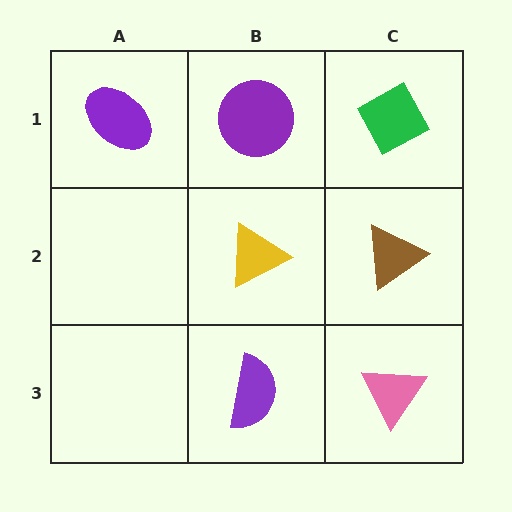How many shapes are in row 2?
2 shapes.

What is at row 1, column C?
A green diamond.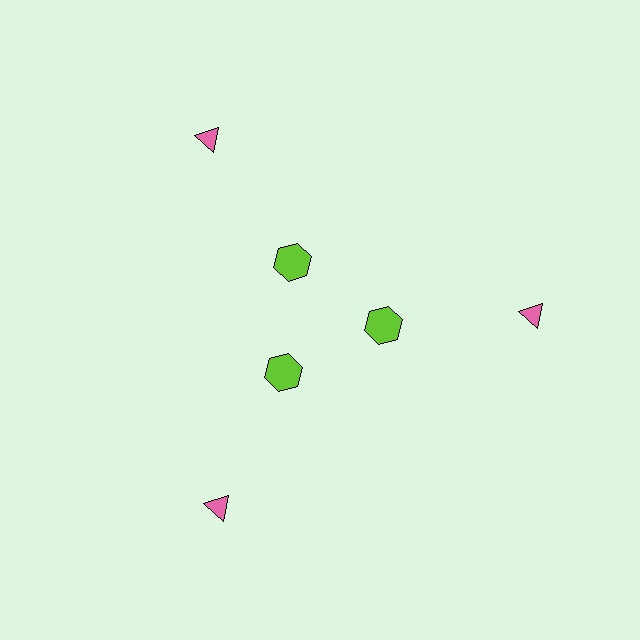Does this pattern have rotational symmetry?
Yes, this pattern has 3-fold rotational symmetry. It looks the same after rotating 120 degrees around the center.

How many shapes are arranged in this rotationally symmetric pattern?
There are 6 shapes, arranged in 3 groups of 2.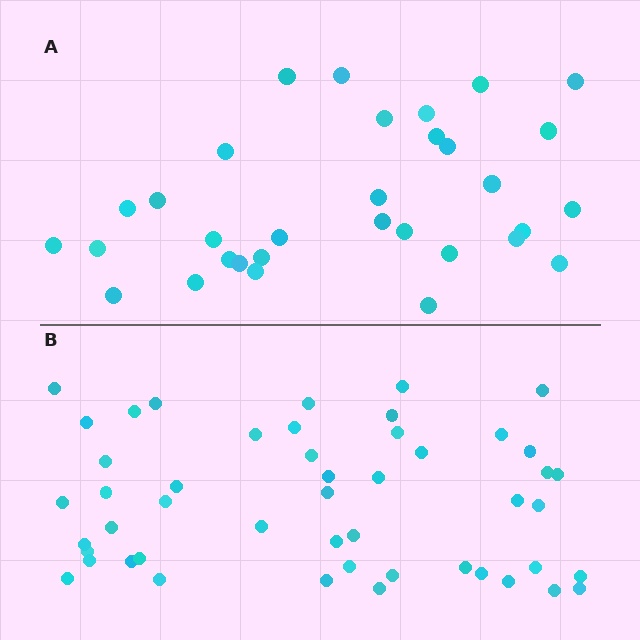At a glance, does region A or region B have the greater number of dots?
Region B (the bottom region) has more dots.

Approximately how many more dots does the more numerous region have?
Region B has approximately 15 more dots than region A.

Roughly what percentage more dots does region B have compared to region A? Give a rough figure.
About 55% more.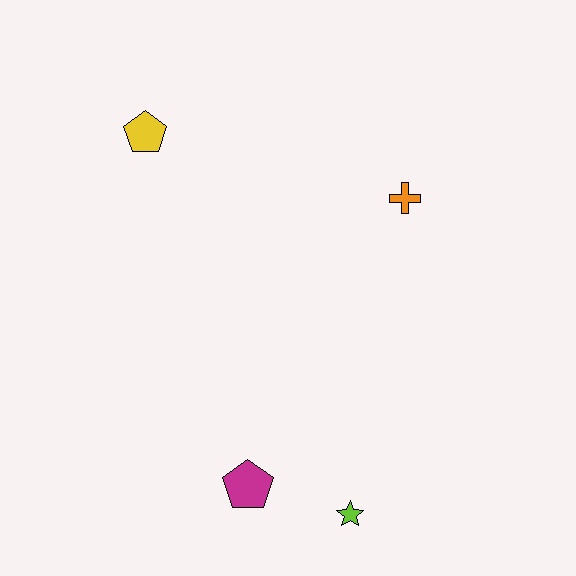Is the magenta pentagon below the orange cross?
Yes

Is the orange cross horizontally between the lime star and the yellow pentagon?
No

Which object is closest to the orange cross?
The yellow pentagon is closest to the orange cross.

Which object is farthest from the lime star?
The yellow pentagon is farthest from the lime star.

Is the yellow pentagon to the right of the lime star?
No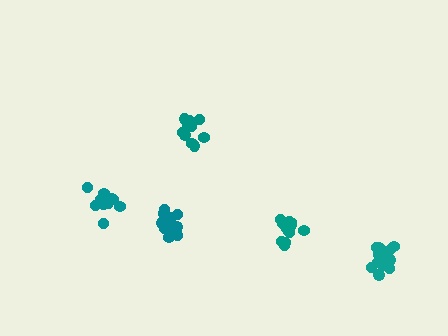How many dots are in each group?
Group 1: 16 dots, Group 2: 14 dots, Group 3: 15 dots, Group 4: 11 dots, Group 5: 10 dots (66 total).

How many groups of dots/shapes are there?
There are 5 groups.